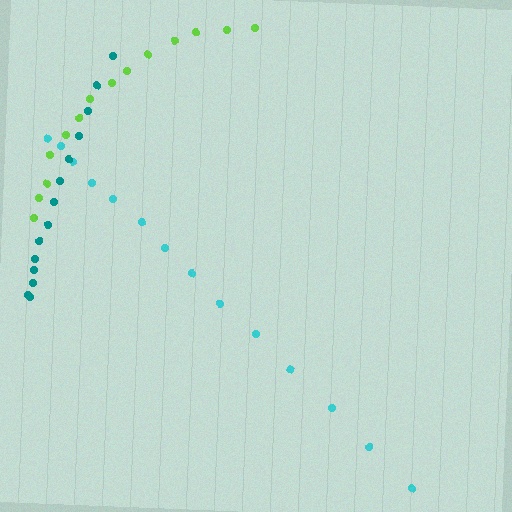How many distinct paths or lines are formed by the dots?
There are 3 distinct paths.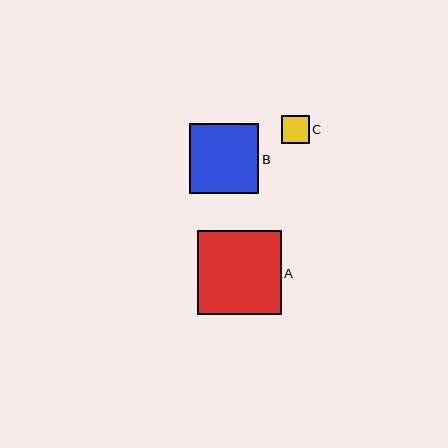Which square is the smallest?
Square C is the smallest with a size of approximately 28 pixels.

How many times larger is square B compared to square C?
Square B is approximately 2.5 times the size of square C.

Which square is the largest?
Square A is the largest with a size of approximately 84 pixels.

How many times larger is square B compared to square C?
Square B is approximately 2.5 times the size of square C.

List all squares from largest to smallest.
From largest to smallest: A, B, C.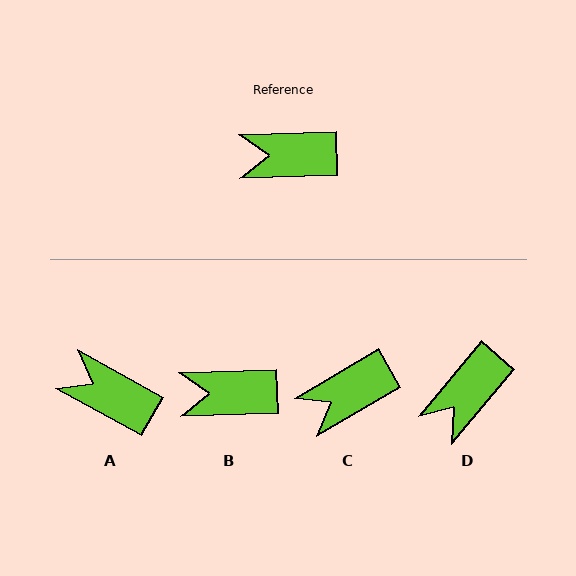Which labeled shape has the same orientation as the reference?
B.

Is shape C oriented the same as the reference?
No, it is off by about 29 degrees.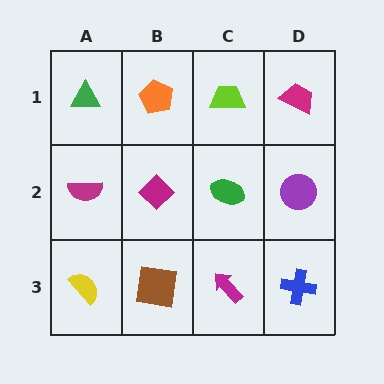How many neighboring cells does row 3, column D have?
2.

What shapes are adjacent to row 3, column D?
A purple circle (row 2, column D), a magenta arrow (row 3, column C).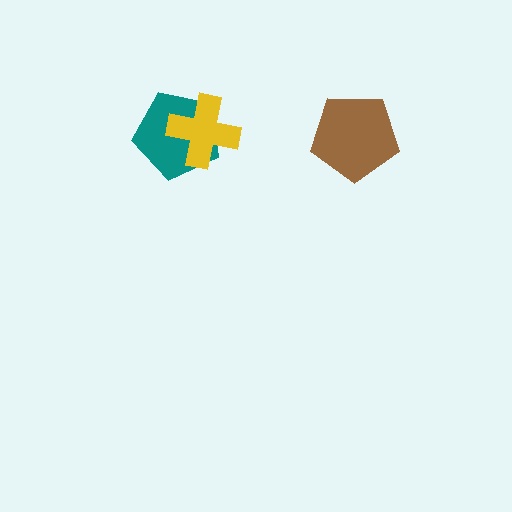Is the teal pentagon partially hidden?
Yes, it is partially covered by another shape.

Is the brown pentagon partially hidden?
No, no other shape covers it.